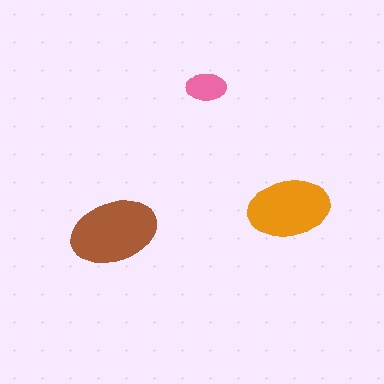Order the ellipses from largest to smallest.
the brown one, the orange one, the pink one.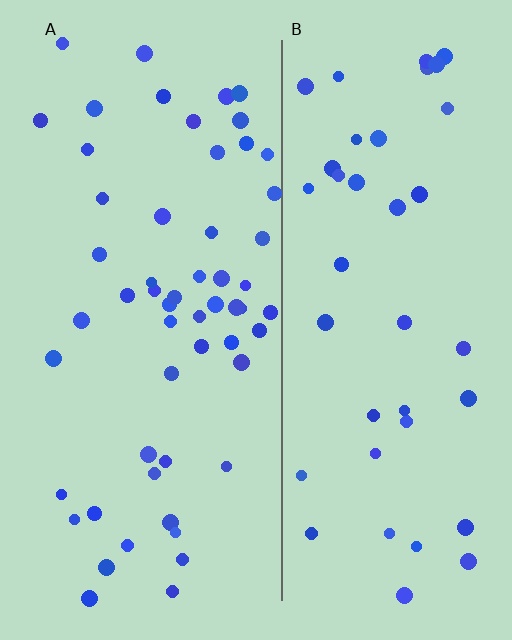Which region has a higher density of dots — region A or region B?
A (the left).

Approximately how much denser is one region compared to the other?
Approximately 1.4× — region A over region B.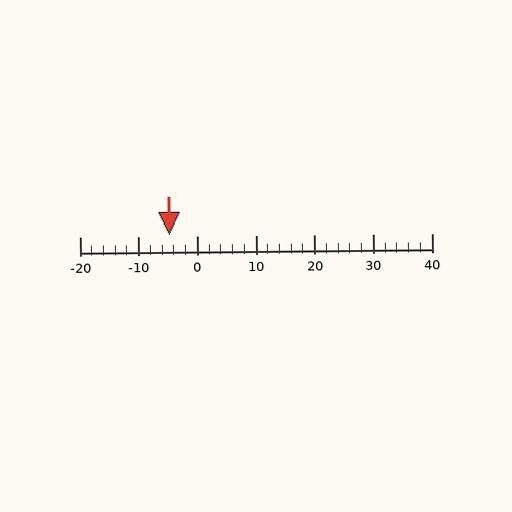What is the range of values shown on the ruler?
The ruler shows values from -20 to 40.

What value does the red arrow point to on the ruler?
The red arrow points to approximately -5.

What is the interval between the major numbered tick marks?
The major tick marks are spaced 10 units apart.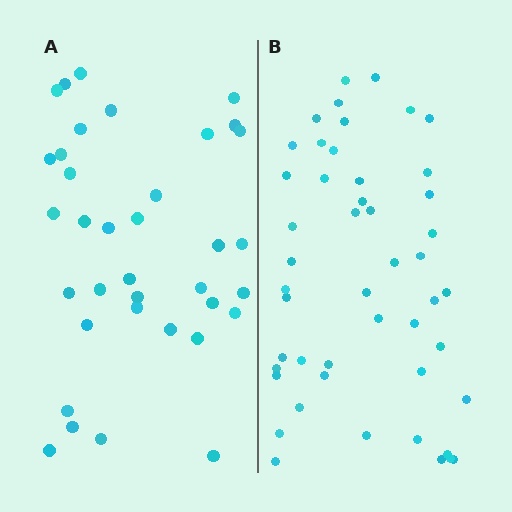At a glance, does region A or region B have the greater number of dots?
Region B (the right region) has more dots.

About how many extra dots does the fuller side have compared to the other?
Region B has roughly 12 or so more dots than region A.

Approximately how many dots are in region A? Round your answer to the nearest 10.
About 40 dots. (The exact count is 36, which rounds to 40.)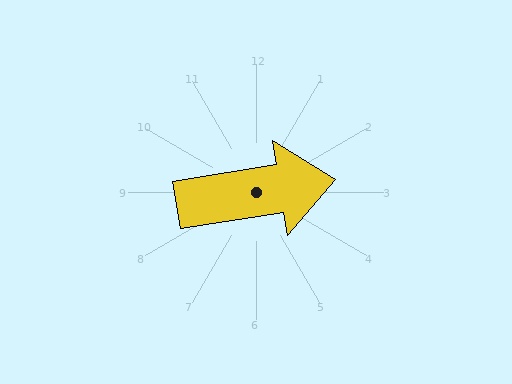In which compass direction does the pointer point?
East.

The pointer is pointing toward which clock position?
Roughly 3 o'clock.